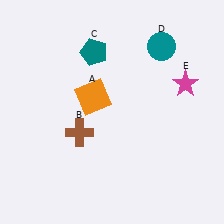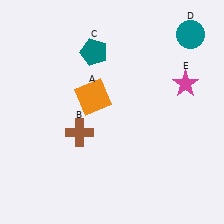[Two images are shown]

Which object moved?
The teal circle (D) moved right.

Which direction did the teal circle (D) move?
The teal circle (D) moved right.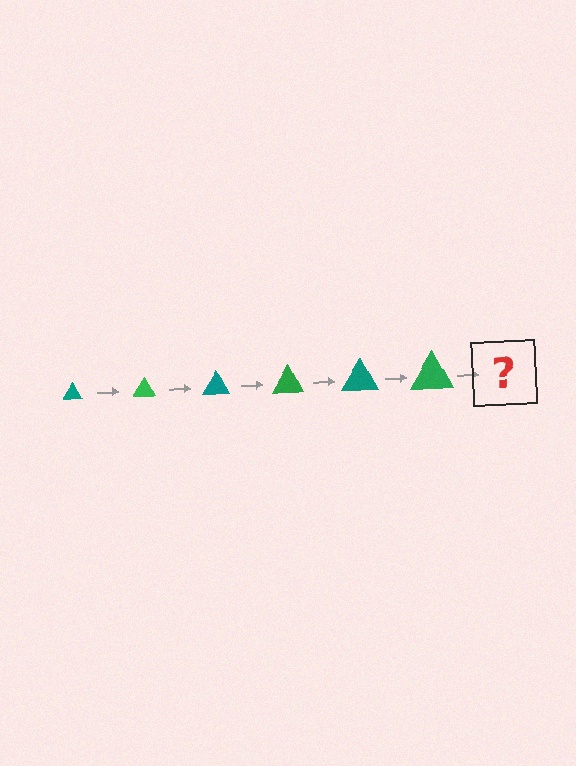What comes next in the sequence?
The next element should be a teal triangle, larger than the previous one.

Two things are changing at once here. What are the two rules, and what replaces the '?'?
The two rules are that the triangle grows larger each step and the color cycles through teal and green. The '?' should be a teal triangle, larger than the previous one.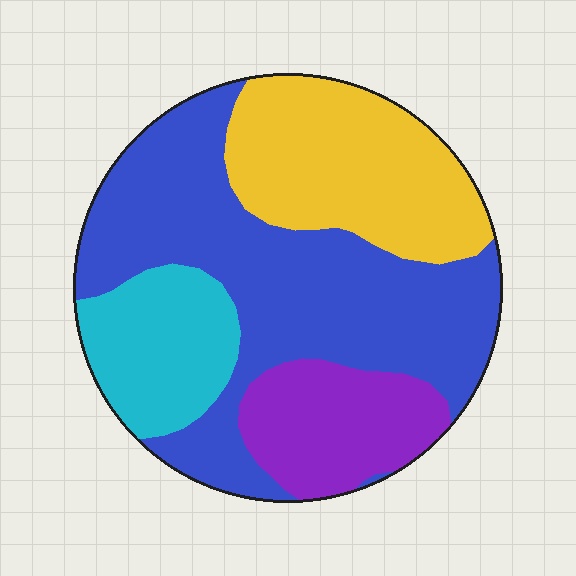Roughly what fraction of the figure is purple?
Purple covers about 15% of the figure.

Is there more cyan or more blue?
Blue.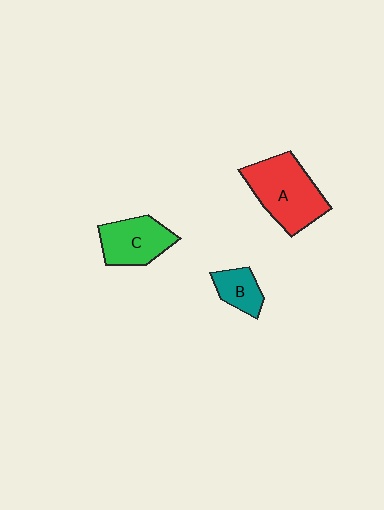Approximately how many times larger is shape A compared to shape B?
Approximately 2.5 times.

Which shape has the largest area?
Shape A (red).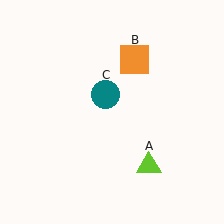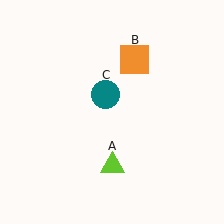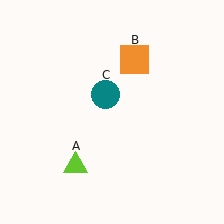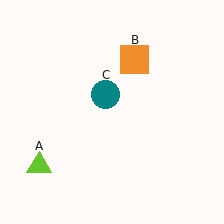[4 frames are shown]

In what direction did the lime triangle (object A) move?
The lime triangle (object A) moved left.